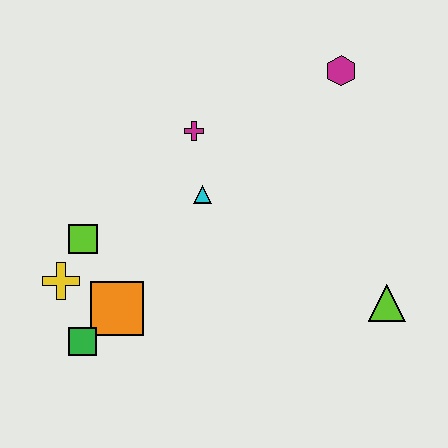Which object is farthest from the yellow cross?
The magenta hexagon is farthest from the yellow cross.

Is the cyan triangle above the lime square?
Yes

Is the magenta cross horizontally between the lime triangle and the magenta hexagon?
No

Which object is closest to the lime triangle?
The cyan triangle is closest to the lime triangle.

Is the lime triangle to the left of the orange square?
No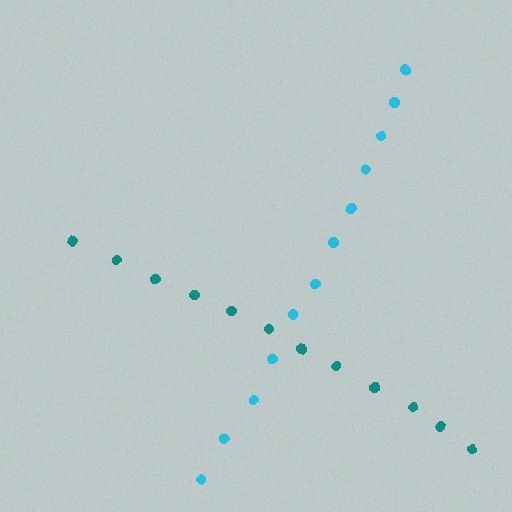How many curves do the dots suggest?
There are 2 distinct paths.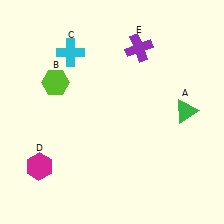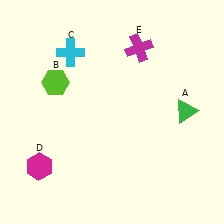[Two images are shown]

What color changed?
The cross (E) changed from purple in Image 1 to magenta in Image 2.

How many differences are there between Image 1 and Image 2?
There is 1 difference between the two images.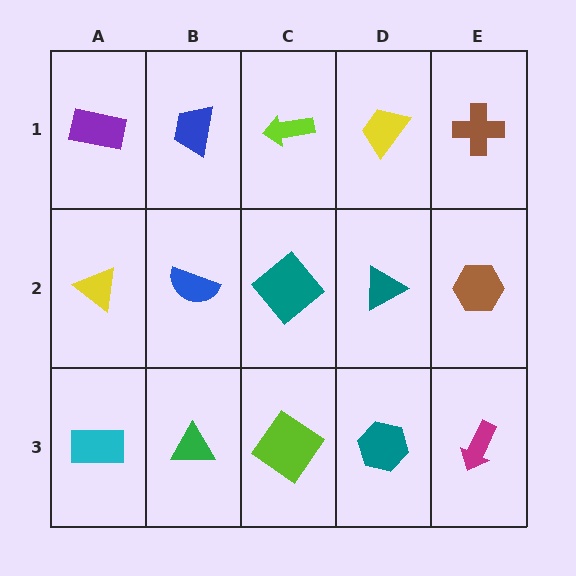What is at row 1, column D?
A yellow trapezoid.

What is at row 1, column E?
A brown cross.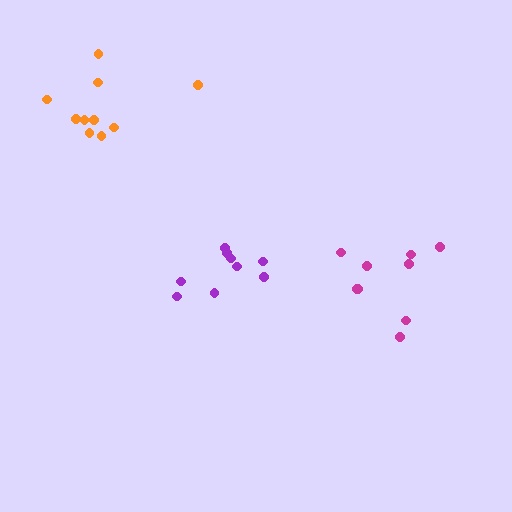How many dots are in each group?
Group 1: 9 dots, Group 2: 9 dots, Group 3: 10 dots (28 total).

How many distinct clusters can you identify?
There are 3 distinct clusters.